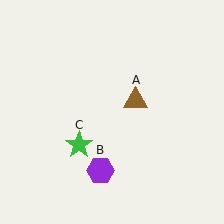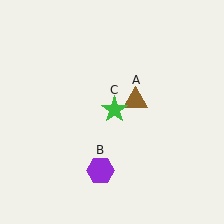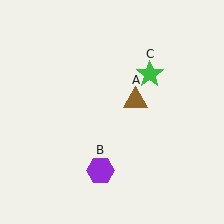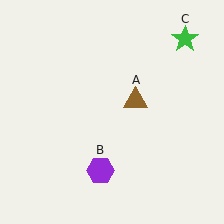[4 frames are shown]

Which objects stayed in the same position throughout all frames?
Brown triangle (object A) and purple hexagon (object B) remained stationary.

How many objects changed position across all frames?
1 object changed position: green star (object C).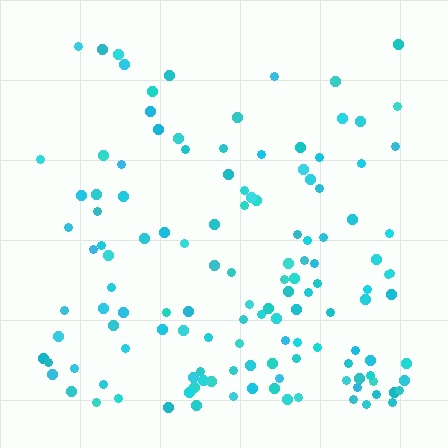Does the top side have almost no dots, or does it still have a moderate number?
Still a moderate number, just noticeably fewer than the bottom.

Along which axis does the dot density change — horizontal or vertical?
Vertical.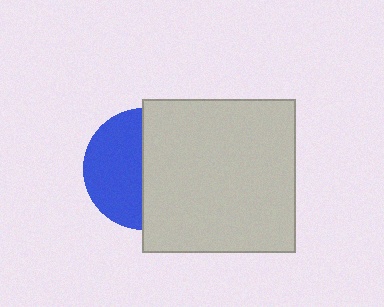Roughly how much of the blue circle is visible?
About half of it is visible (roughly 47%).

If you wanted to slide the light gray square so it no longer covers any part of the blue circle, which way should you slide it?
Slide it right — that is the most direct way to separate the two shapes.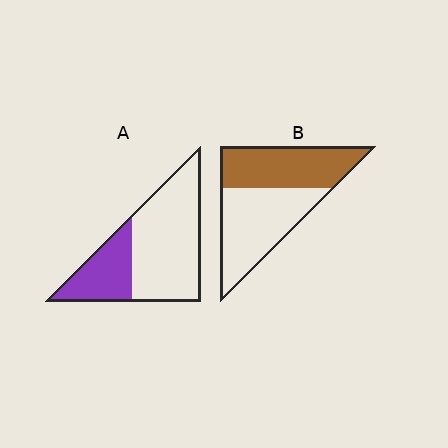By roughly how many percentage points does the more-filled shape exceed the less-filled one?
By roughly 15 percentage points (B over A).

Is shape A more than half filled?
No.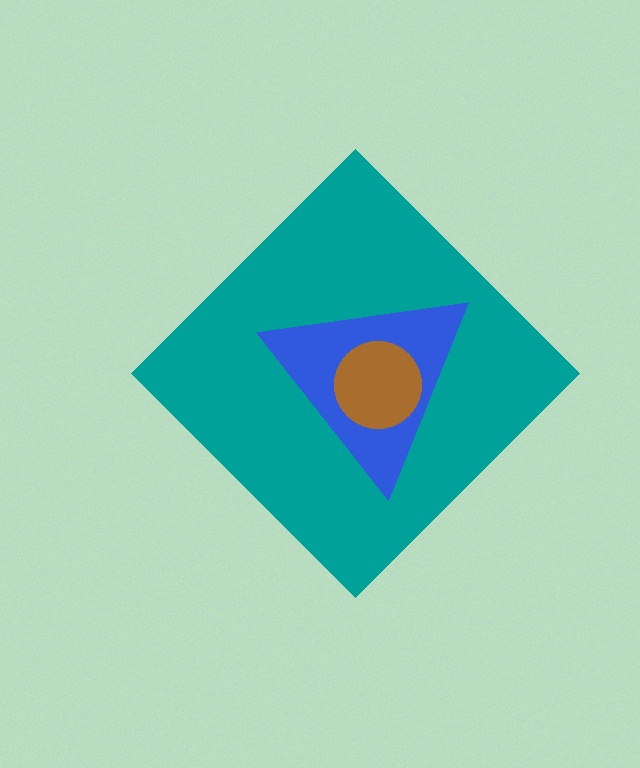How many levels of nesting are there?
3.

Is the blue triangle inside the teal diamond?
Yes.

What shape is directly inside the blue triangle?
The brown circle.